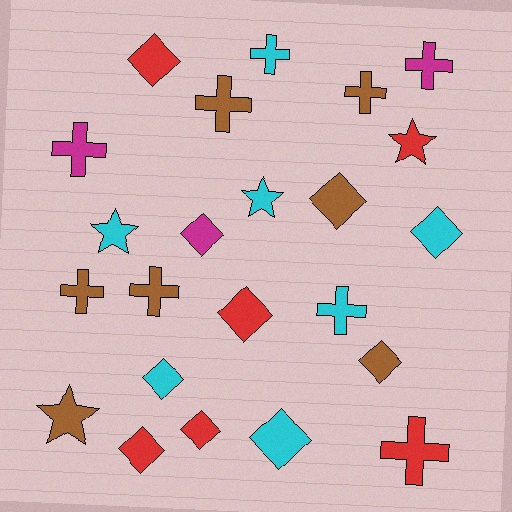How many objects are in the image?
There are 23 objects.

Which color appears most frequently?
Cyan, with 7 objects.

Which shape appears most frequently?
Diamond, with 10 objects.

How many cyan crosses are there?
There are 2 cyan crosses.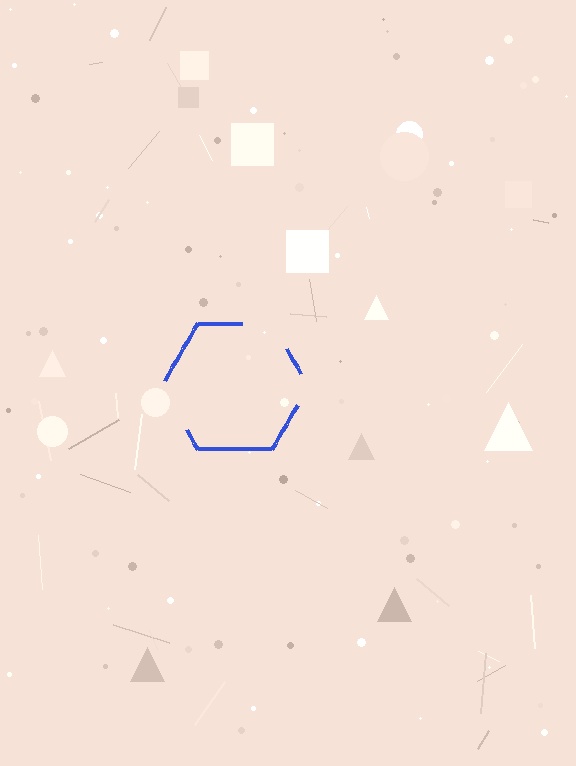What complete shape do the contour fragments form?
The contour fragments form a hexagon.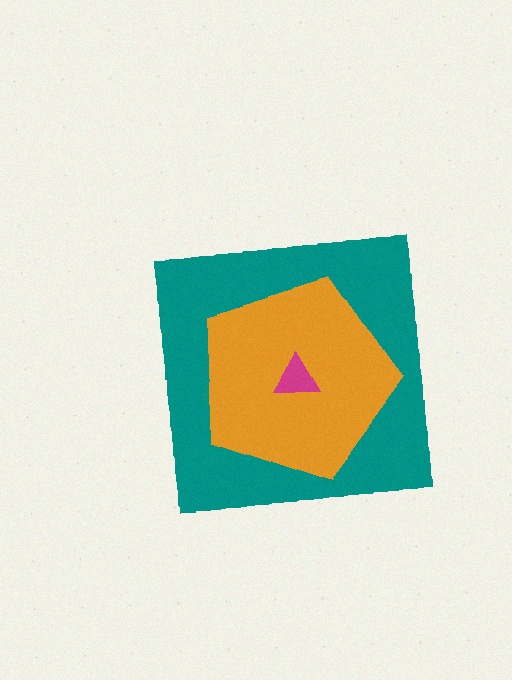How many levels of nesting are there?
3.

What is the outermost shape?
The teal square.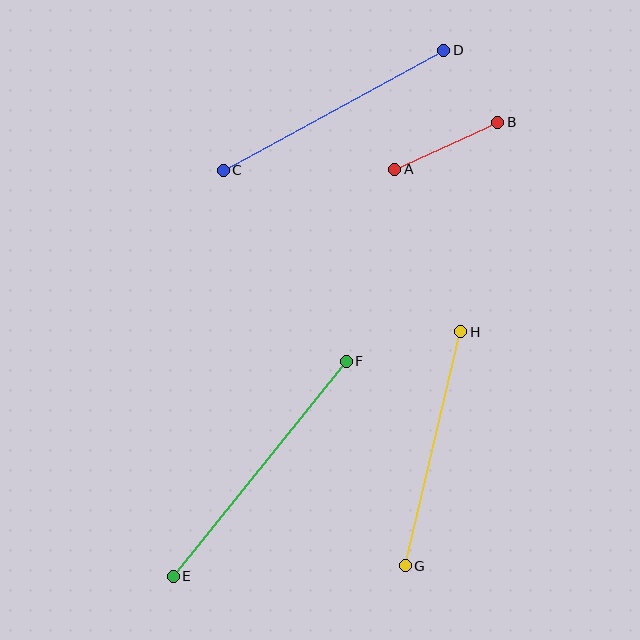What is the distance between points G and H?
The distance is approximately 240 pixels.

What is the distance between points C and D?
The distance is approximately 251 pixels.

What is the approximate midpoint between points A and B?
The midpoint is at approximately (446, 146) pixels.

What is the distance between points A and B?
The distance is approximately 113 pixels.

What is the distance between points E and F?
The distance is approximately 276 pixels.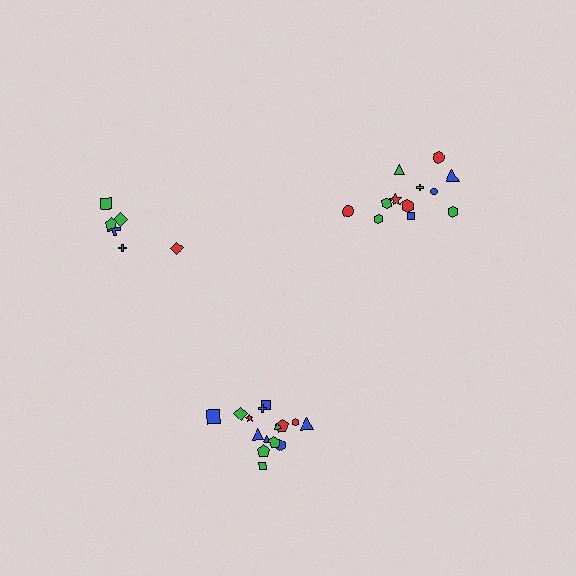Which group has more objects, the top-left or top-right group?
The top-right group.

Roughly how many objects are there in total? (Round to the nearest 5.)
Roughly 35 objects in total.